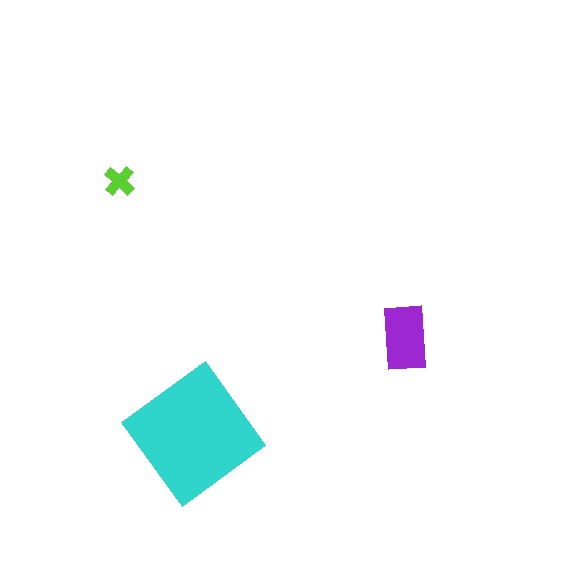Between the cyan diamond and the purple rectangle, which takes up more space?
The cyan diamond.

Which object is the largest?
The cyan diamond.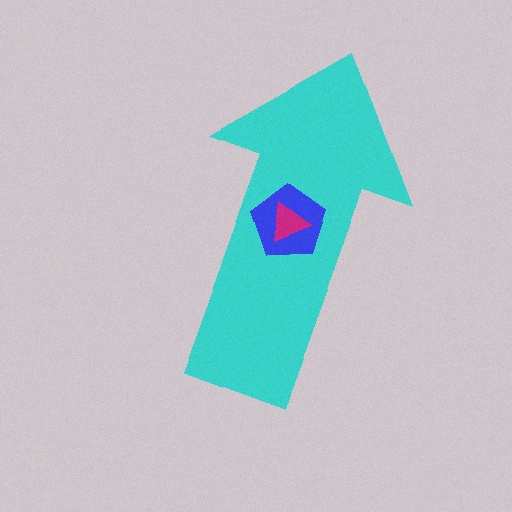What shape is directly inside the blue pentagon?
The magenta triangle.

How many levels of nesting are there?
3.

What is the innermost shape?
The magenta triangle.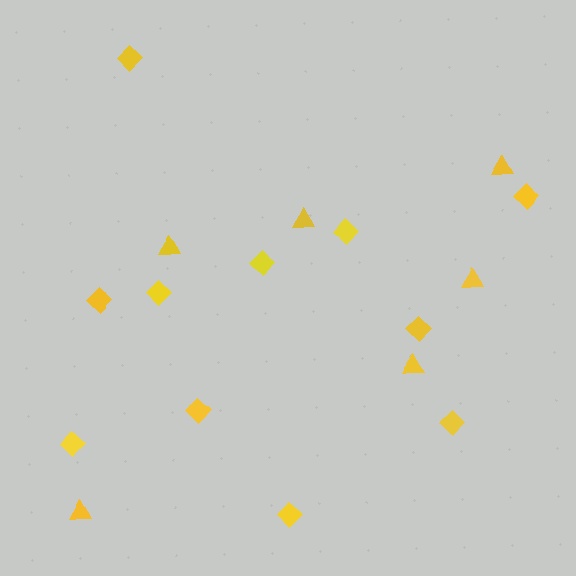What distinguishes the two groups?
There are 2 groups: one group of diamonds (11) and one group of triangles (6).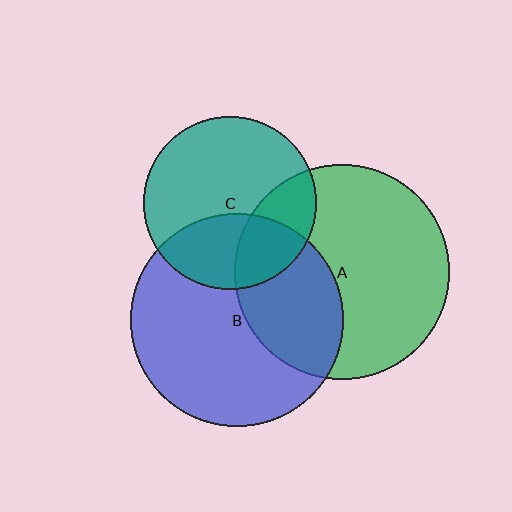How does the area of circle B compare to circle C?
Approximately 1.5 times.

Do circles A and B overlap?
Yes.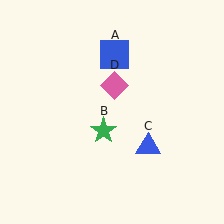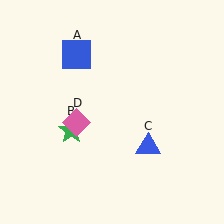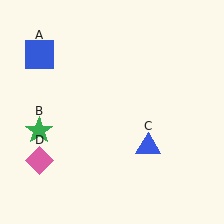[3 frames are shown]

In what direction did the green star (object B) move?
The green star (object B) moved left.